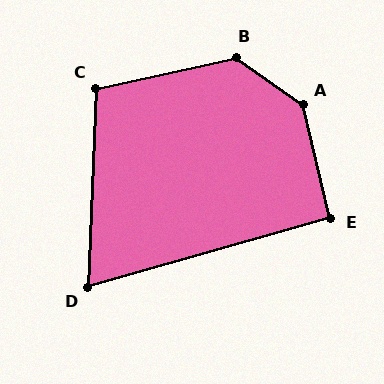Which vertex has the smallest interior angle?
D, at approximately 72 degrees.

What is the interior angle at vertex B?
Approximately 133 degrees (obtuse).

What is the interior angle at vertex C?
Approximately 105 degrees (obtuse).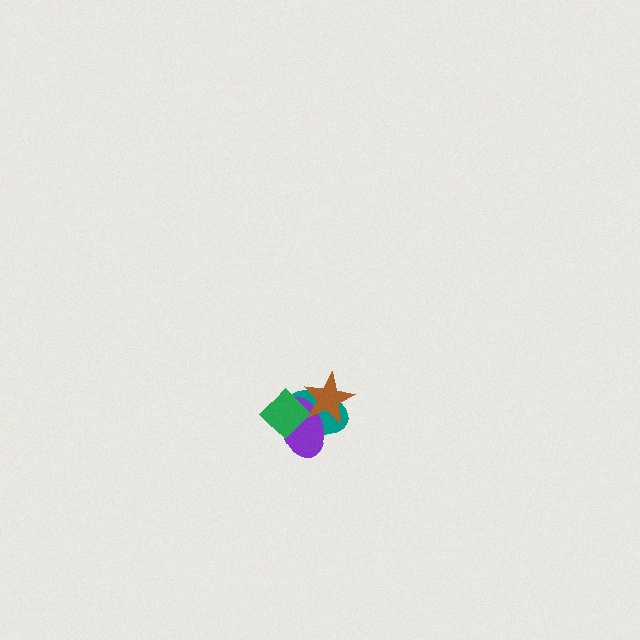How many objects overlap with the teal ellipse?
3 objects overlap with the teal ellipse.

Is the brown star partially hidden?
No, no other shape covers it.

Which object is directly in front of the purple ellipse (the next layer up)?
The green diamond is directly in front of the purple ellipse.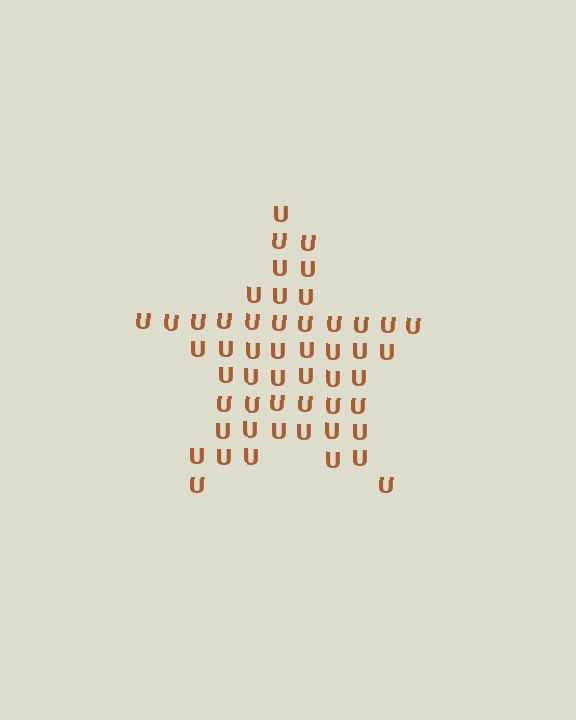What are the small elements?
The small elements are letter U's.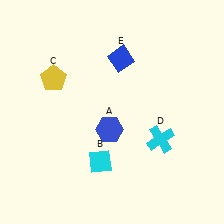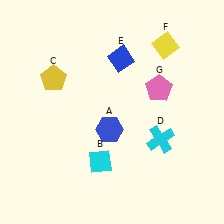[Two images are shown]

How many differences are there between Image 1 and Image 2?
There are 2 differences between the two images.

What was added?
A yellow diamond (F), a pink pentagon (G) were added in Image 2.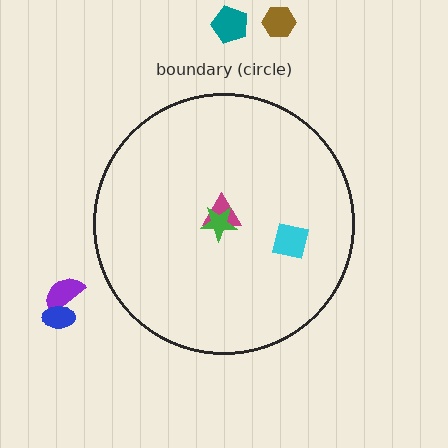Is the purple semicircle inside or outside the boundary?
Outside.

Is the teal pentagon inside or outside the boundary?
Outside.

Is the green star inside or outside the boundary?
Inside.